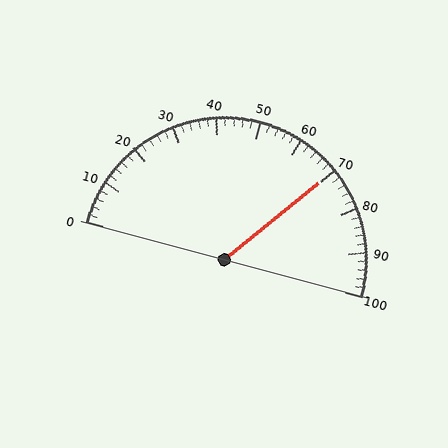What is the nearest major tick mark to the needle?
The nearest major tick mark is 70.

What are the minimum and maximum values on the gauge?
The gauge ranges from 0 to 100.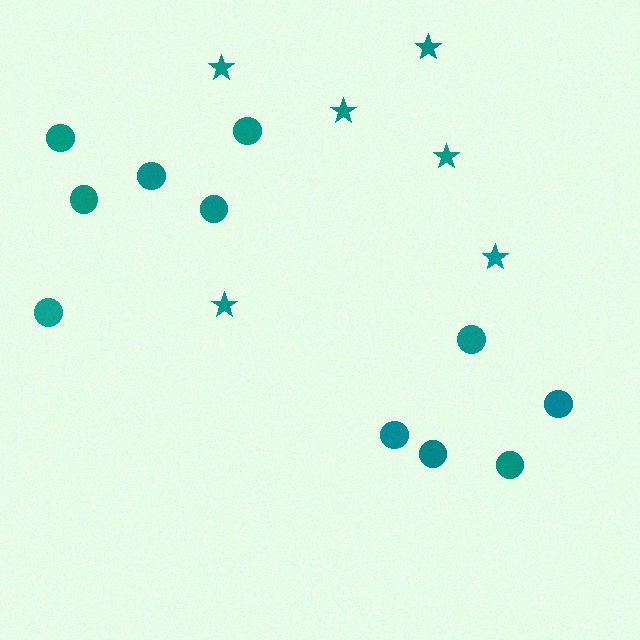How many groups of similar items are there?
There are 2 groups: one group of circles (11) and one group of stars (6).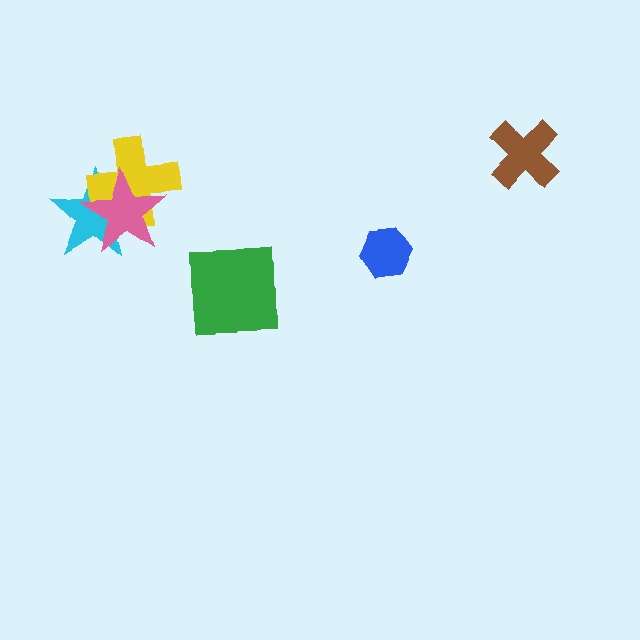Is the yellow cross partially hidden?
Yes, it is partially covered by another shape.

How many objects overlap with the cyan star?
2 objects overlap with the cyan star.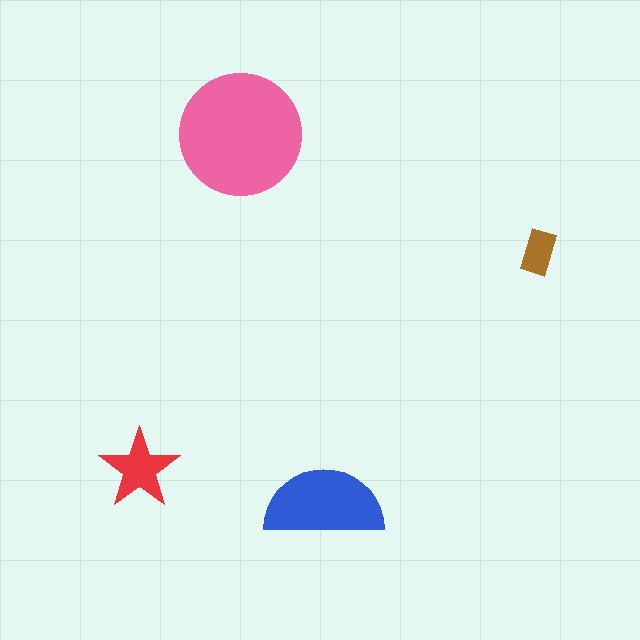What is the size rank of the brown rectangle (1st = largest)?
4th.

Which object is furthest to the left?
The red star is leftmost.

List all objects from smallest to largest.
The brown rectangle, the red star, the blue semicircle, the pink circle.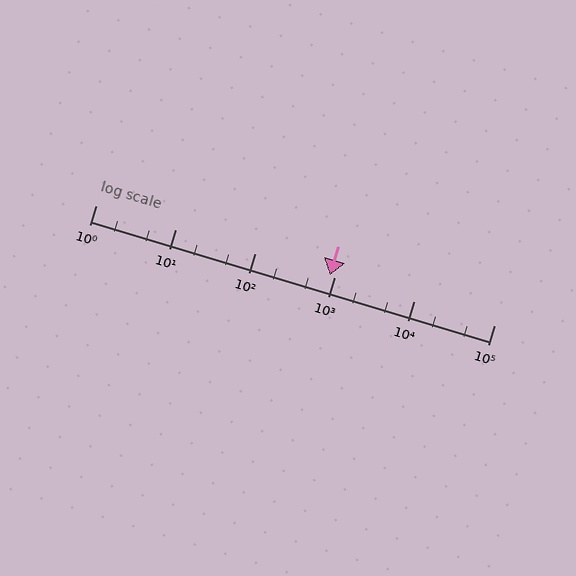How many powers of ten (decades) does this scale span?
The scale spans 5 decades, from 1 to 100000.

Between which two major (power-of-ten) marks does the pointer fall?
The pointer is between 100 and 1000.